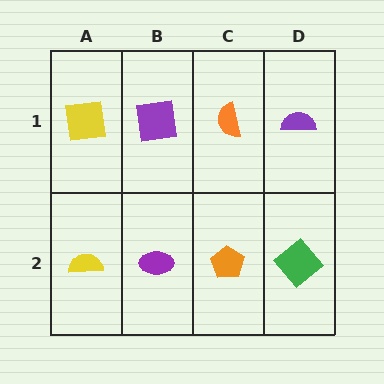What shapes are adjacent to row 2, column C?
An orange semicircle (row 1, column C), a purple ellipse (row 2, column B), a green diamond (row 2, column D).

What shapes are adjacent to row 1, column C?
An orange pentagon (row 2, column C), a purple square (row 1, column B), a purple semicircle (row 1, column D).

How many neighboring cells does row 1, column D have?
2.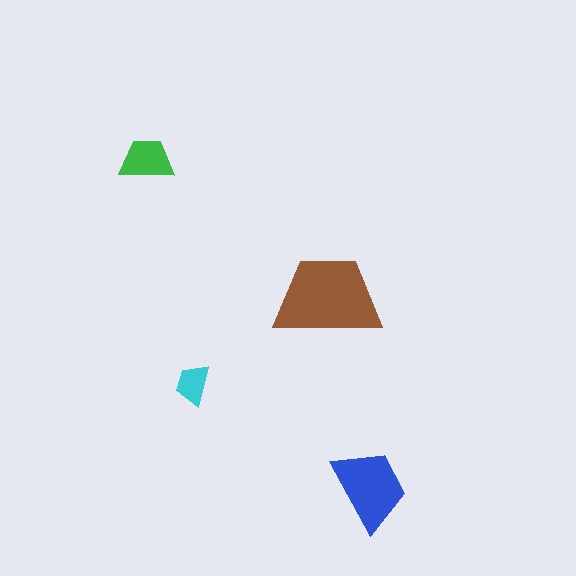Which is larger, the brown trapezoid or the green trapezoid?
The brown one.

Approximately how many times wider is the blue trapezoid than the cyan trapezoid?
About 2 times wider.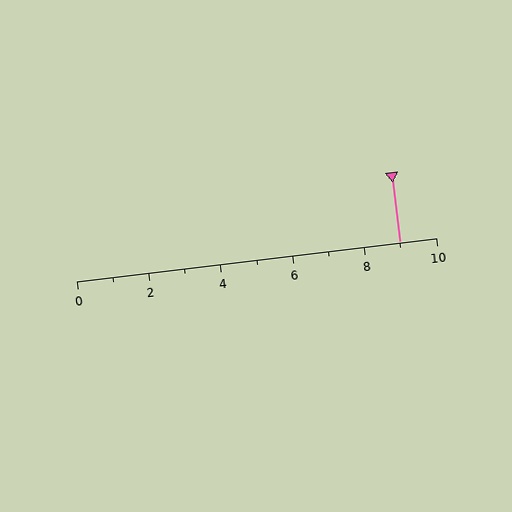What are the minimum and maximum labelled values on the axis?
The axis runs from 0 to 10.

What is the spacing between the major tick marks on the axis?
The major ticks are spaced 2 apart.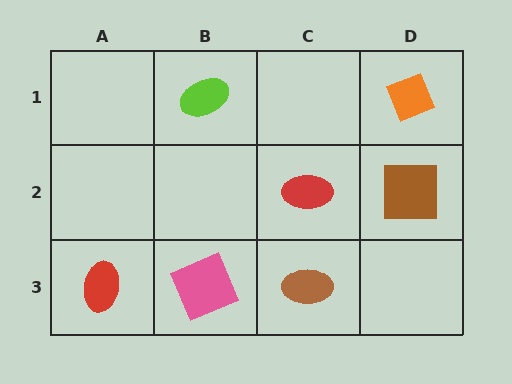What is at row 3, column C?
A brown ellipse.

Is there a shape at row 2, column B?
No, that cell is empty.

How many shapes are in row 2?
2 shapes.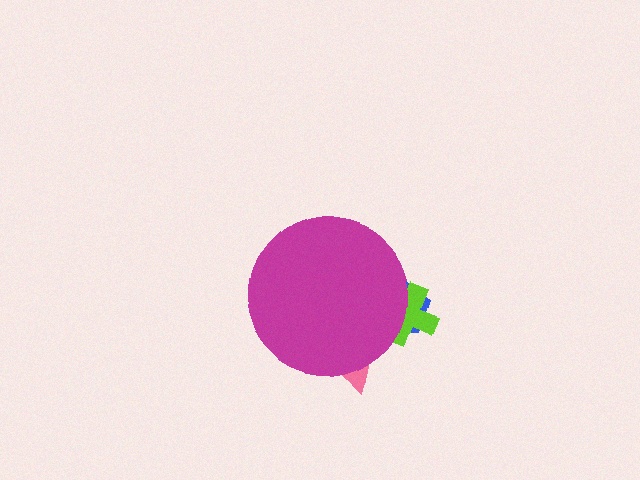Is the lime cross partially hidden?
Yes, the lime cross is partially hidden behind the magenta circle.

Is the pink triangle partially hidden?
Yes, the pink triangle is partially hidden behind the magenta circle.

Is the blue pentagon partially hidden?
Yes, the blue pentagon is partially hidden behind the magenta circle.